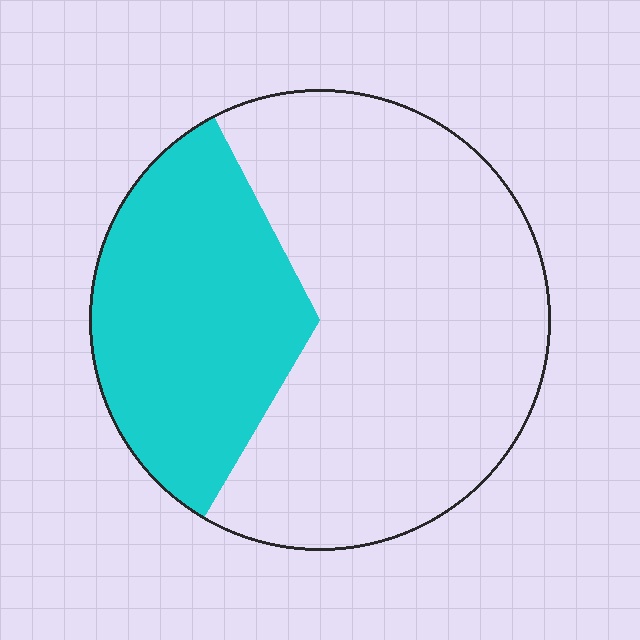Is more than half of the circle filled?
No.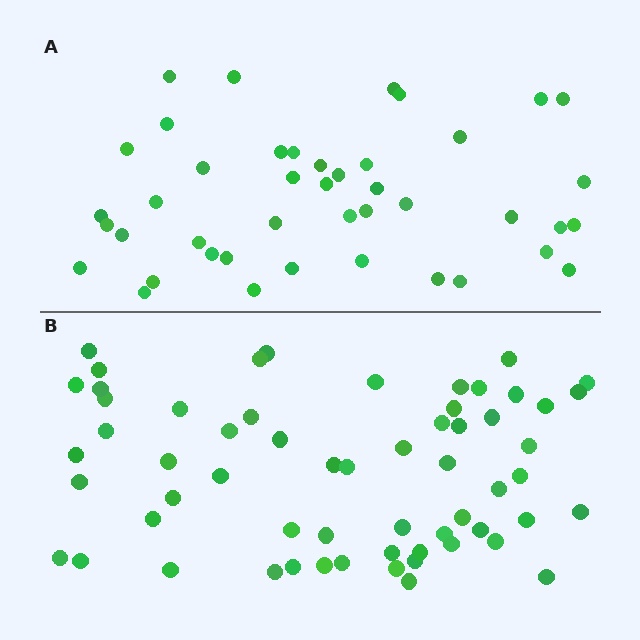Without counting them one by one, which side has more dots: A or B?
Region B (the bottom region) has more dots.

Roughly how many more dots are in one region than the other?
Region B has approximately 15 more dots than region A.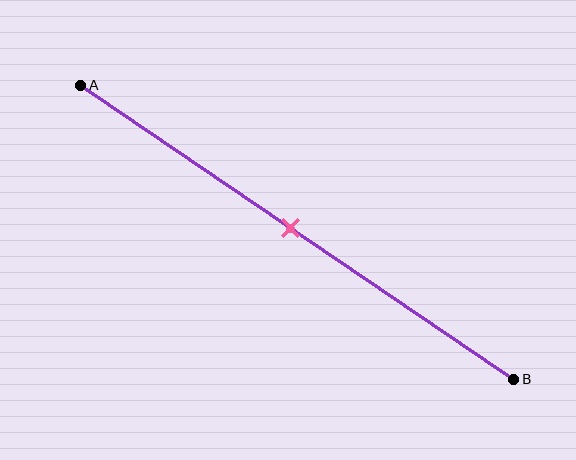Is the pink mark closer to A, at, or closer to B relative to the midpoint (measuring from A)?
The pink mark is approximately at the midpoint of segment AB.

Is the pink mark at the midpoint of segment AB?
Yes, the mark is approximately at the midpoint.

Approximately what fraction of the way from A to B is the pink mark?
The pink mark is approximately 50% of the way from A to B.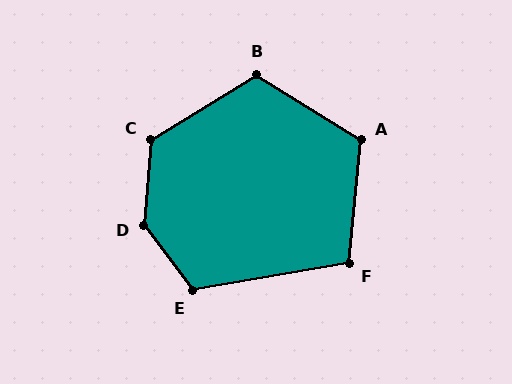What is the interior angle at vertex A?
Approximately 116 degrees (obtuse).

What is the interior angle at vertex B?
Approximately 116 degrees (obtuse).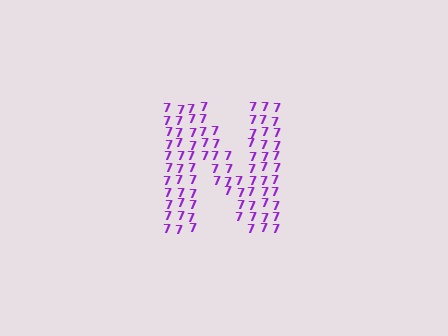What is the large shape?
The large shape is the letter N.